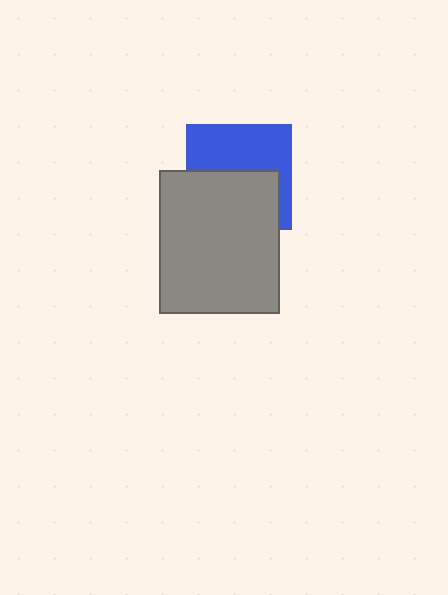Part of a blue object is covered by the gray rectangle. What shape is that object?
It is a square.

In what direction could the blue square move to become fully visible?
The blue square could move up. That would shift it out from behind the gray rectangle entirely.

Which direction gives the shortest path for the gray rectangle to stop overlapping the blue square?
Moving down gives the shortest separation.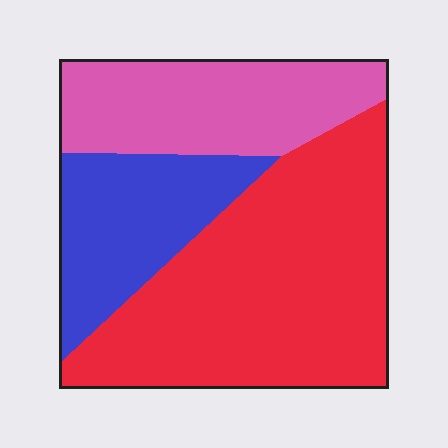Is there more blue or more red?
Red.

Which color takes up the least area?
Blue, at roughly 20%.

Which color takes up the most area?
Red, at roughly 50%.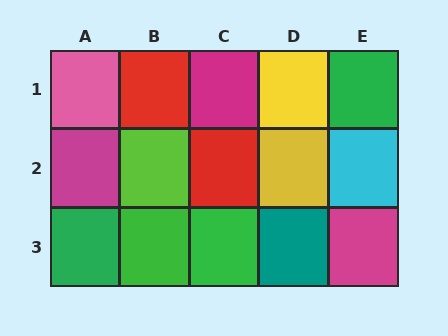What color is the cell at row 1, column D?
Yellow.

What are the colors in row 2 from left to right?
Magenta, lime, red, yellow, cyan.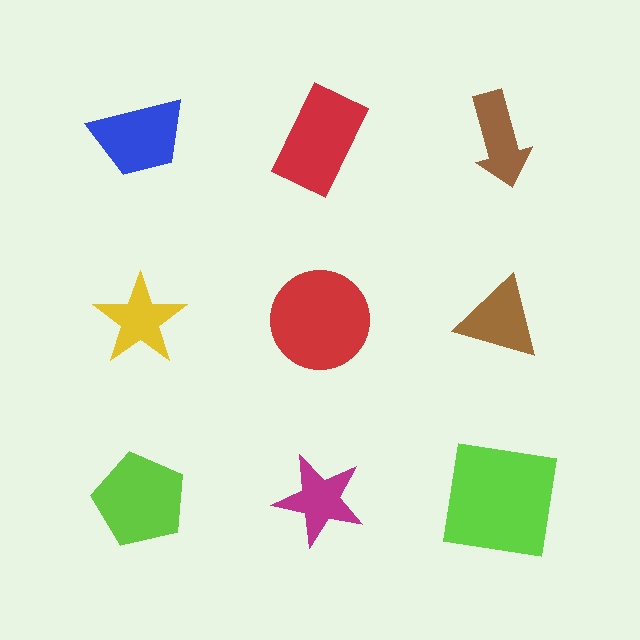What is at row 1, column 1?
A blue trapezoid.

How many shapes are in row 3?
3 shapes.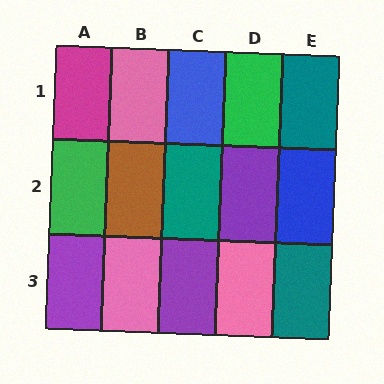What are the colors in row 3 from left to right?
Purple, pink, purple, pink, teal.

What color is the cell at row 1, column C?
Blue.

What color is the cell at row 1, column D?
Green.